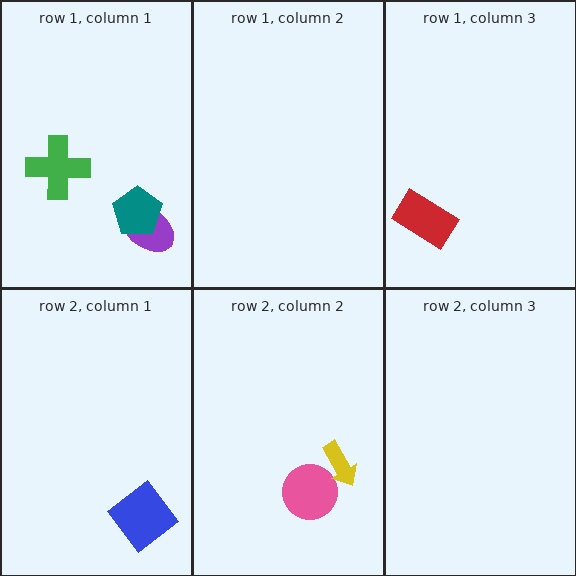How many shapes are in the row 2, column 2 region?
2.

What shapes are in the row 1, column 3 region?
The red rectangle.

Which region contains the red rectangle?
The row 1, column 3 region.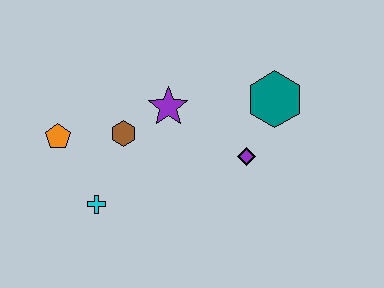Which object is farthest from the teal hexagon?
The orange pentagon is farthest from the teal hexagon.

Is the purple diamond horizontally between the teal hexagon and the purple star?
Yes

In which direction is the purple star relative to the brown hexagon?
The purple star is to the right of the brown hexagon.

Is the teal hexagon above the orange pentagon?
Yes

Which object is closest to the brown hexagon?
The purple star is closest to the brown hexagon.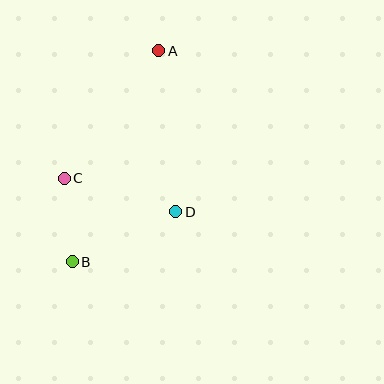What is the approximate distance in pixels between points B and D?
The distance between B and D is approximately 115 pixels.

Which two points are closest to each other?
Points B and C are closest to each other.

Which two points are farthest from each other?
Points A and B are farthest from each other.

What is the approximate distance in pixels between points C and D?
The distance between C and D is approximately 116 pixels.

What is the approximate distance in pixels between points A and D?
The distance between A and D is approximately 162 pixels.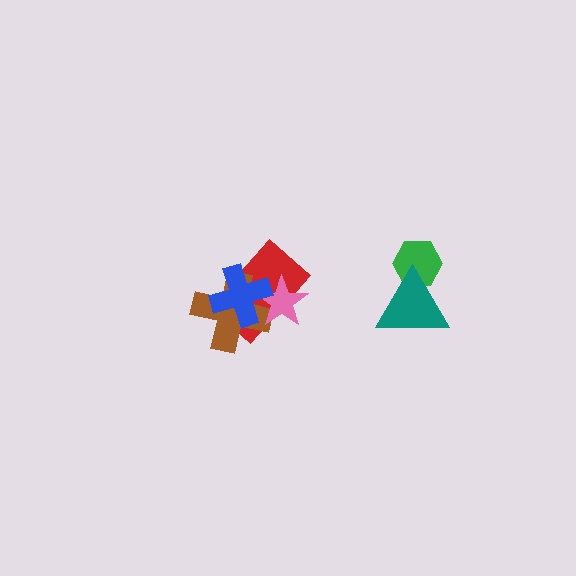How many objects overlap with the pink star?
3 objects overlap with the pink star.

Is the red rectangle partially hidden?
Yes, it is partially covered by another shape.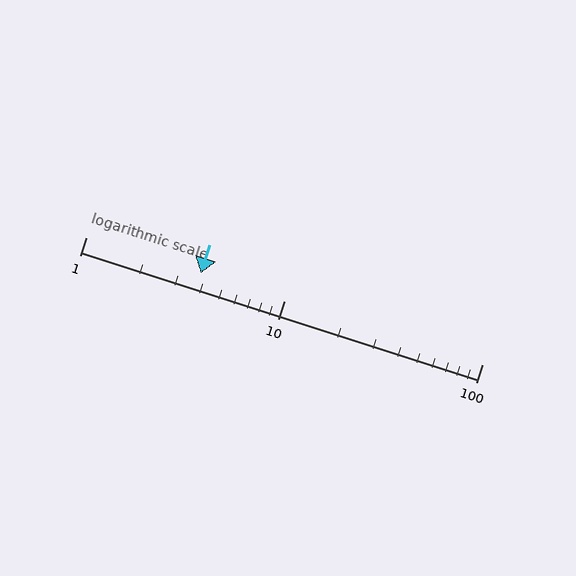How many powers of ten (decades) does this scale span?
The scale spans 2 decades, from 1 to 100.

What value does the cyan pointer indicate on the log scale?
The pointer indicates approximately 3.8.